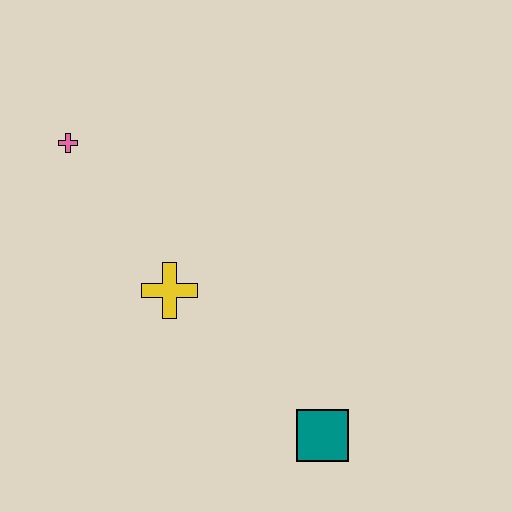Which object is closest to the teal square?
The yellow cross is closest to the teal square.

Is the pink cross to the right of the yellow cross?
No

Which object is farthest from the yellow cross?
The teal square is farthest from the yellow cross.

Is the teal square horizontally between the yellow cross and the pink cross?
No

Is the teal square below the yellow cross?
Yes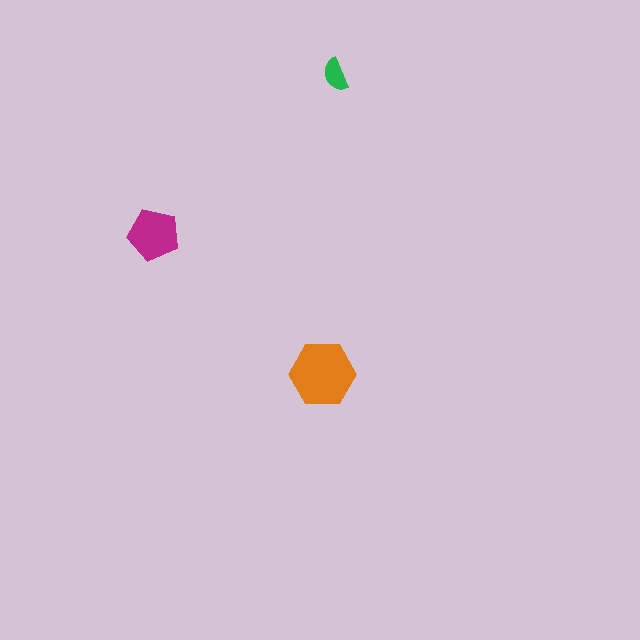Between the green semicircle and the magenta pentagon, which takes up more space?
The magenta pentagon.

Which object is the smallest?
The green semicircle.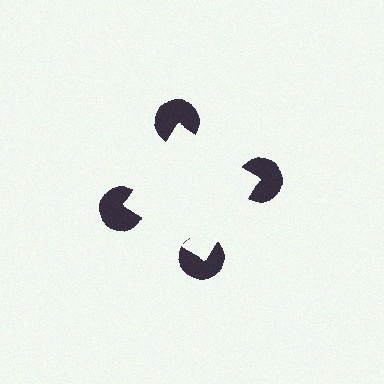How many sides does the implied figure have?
4 sides.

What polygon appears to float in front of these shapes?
An illusory square — its edges are inferred from the aligned wedge cuts in the pac-man discs, not physically drawn.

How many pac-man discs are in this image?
There are 4 — one at each vertex of the illusory square.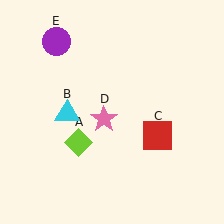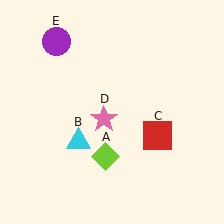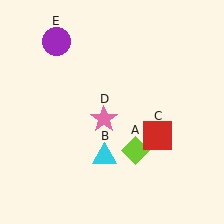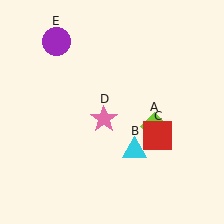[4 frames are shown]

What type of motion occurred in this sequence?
The lime diamond (object A), cyan triangle (object B) rotated counterclockwise around the center of the scene.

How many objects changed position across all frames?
2 objects changed position: lime diamond (object A), cyan triangle (object B).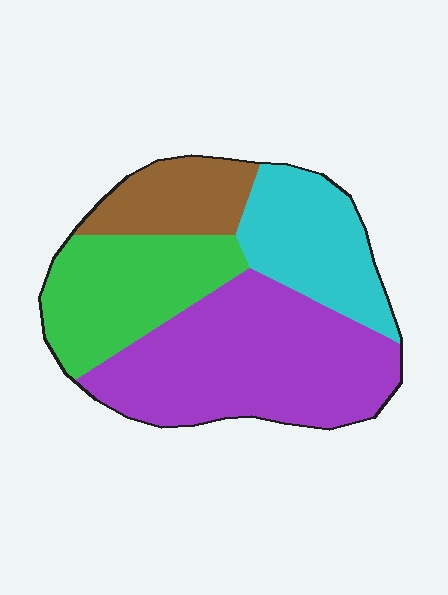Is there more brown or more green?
Green.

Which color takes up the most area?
Purple, at roughly 40%.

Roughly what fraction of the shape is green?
Green covers around 25% of the shape.